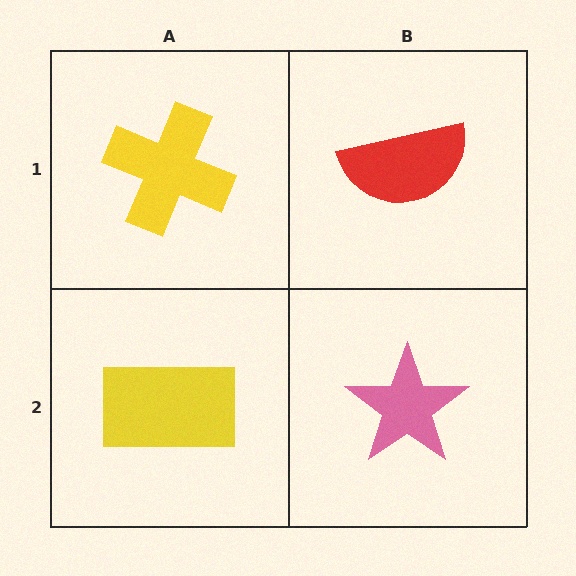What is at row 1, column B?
A red semicircle.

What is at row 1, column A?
A yellow cross.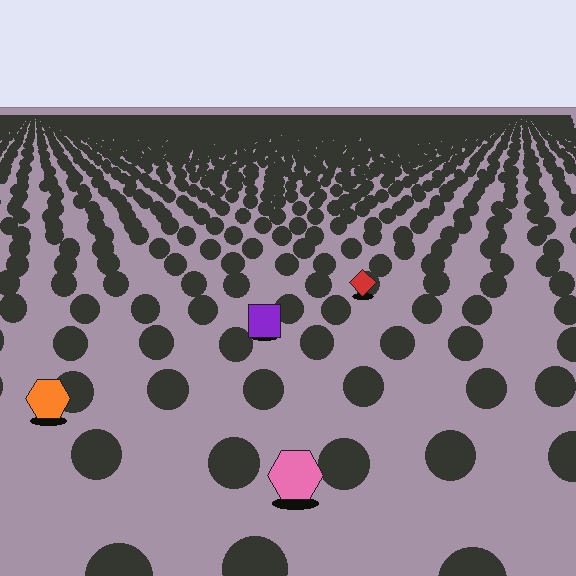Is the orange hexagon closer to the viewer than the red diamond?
Yes. The orange hexagon is closer — you can tell from the texture gradient: the ground texture is coarser near it.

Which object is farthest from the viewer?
The red diamond is farthest from the viewer. It appears smaller and the ground texture around it is denser.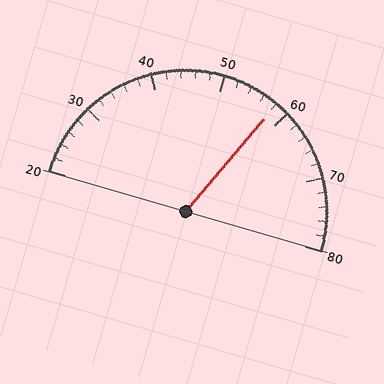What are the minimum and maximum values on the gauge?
The gauge ranges from 20 to 80.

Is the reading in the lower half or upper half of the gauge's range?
The reading is in the upper half of the range (20 to 80).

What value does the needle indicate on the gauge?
The needle indicates approximately 58.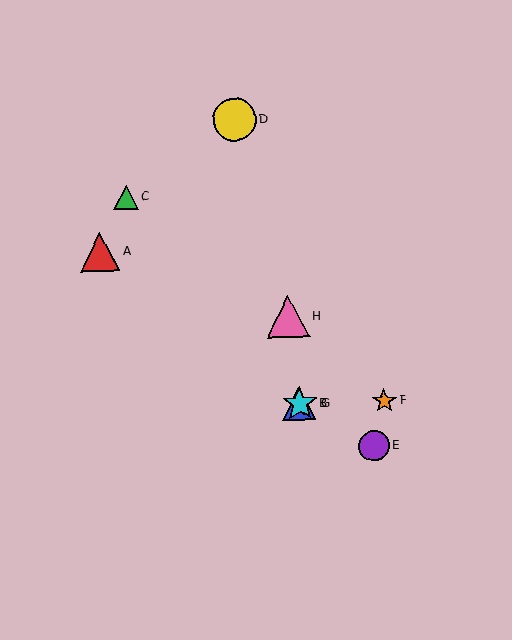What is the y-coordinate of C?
Object C is at y≈198.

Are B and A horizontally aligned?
No, B is at y≈404 and A is at y≈252.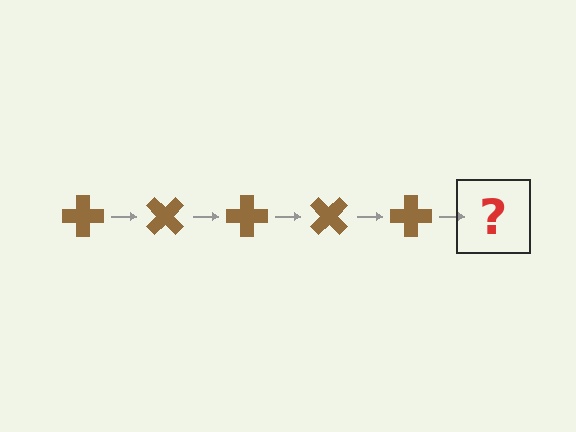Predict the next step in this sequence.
The next step is a brown cross rotated 225 degrees.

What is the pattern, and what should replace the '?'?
The pattern is that the cross rotates 45 degrees each step. The '?' should be a brown cross rotated 225 degrees.